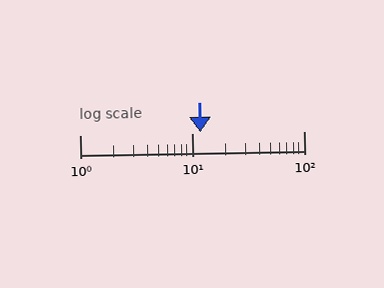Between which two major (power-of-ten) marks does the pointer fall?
The pointer is between 10 and 100.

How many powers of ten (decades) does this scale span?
The scale spans 2 decades, from 1 to 100.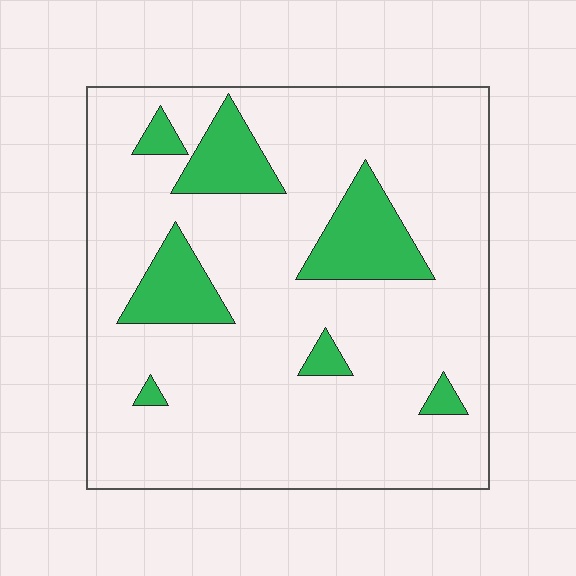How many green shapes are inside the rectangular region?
7.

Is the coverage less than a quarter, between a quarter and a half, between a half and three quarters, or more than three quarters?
Less than a quarter.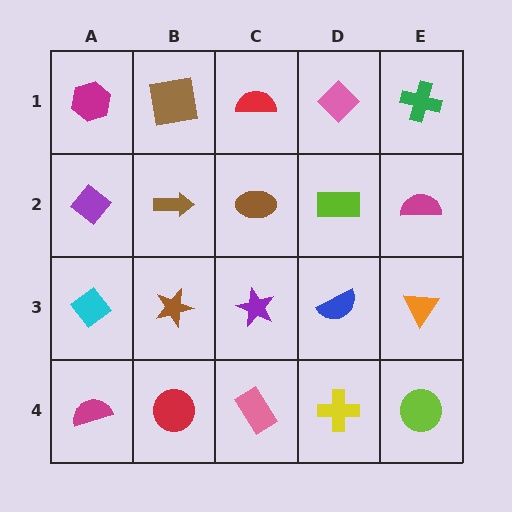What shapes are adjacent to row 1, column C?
A brown ellipse (row 2, column C), a brown square (row 1, column B), a pink diamond (row 1, column D).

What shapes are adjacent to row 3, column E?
A magenta semicircle (row 2, column E), a lime circle (row 4, column E), a blue semicircle (row 3, column D).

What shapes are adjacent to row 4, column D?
A blue semicircle (row 3, column D), a pink rectangle (row 4, column C), a lime circle (row 4, column E).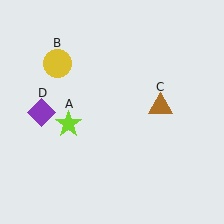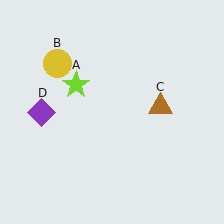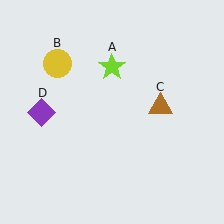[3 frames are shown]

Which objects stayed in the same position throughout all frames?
Yellow circle (object B) and brown triangle (object C) and purple diamond (object D) remained stationary.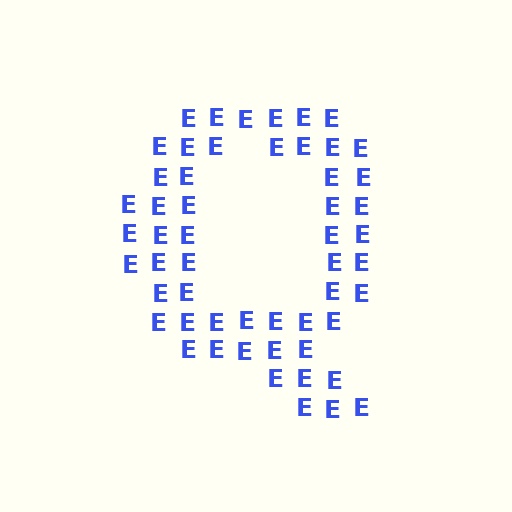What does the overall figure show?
The overall figure shows the letter Q.